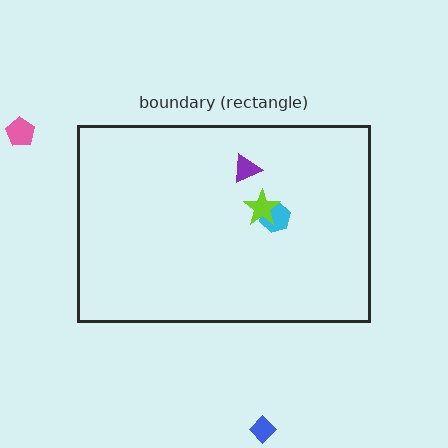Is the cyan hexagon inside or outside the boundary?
Inside.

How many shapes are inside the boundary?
3 inside, 2 outside.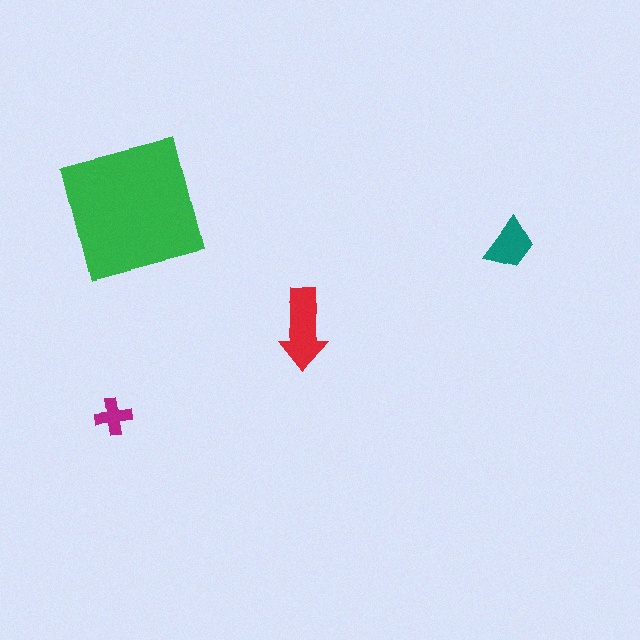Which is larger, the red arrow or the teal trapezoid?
The red arrow.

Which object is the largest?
The green square.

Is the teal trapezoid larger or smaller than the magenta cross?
Larger.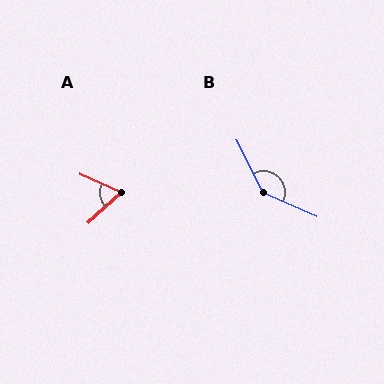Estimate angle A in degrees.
Approximately 66 degrees.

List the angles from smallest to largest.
A (66°), B (141°).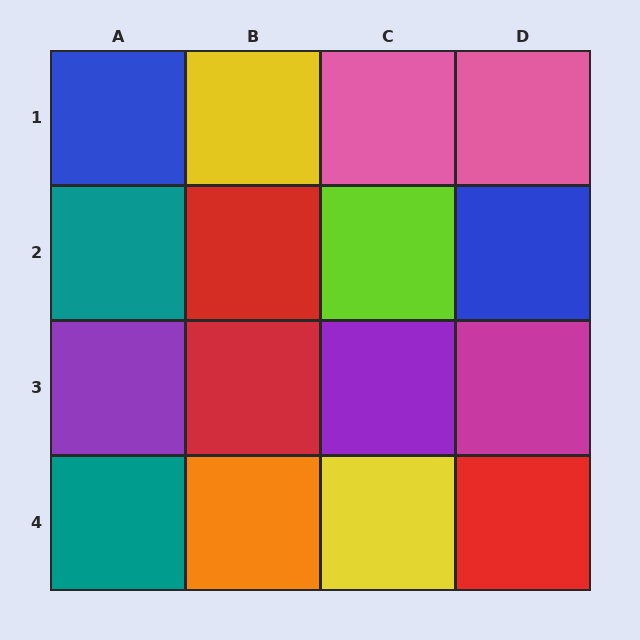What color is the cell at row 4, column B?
Orange.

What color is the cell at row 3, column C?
Purple.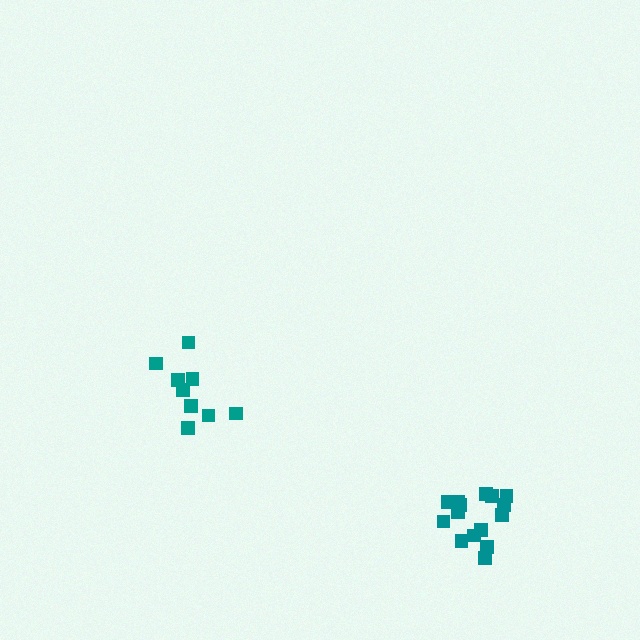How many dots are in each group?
Group 1: 15 dots, Group 2: 9 dots (24 total).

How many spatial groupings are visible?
There are 2 spatial groupings.